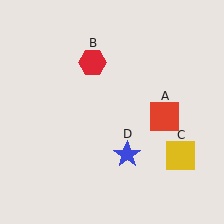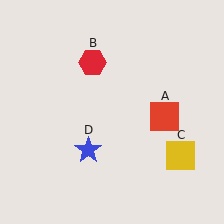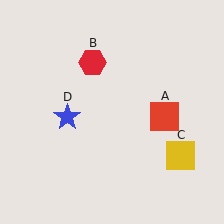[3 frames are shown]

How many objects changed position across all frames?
1 object changed position: blue star (object D).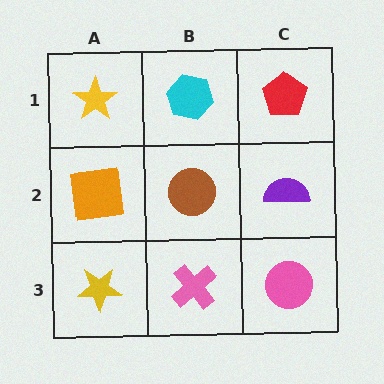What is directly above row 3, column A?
An orange square.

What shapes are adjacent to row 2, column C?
A red pentagon (row 1, column C), a pink circle (row 3, column C), a brown circle (row 2, column B).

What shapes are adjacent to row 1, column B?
A brown circle (row 2, column B), a yellow star (row 1, column A), a red pentagon (row 1, column C).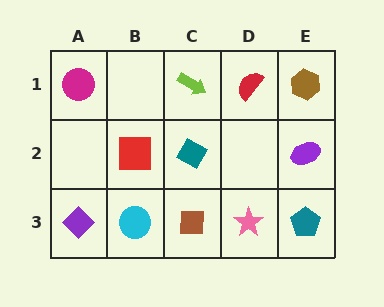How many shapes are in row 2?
3 shapes.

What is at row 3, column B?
A cyan circle.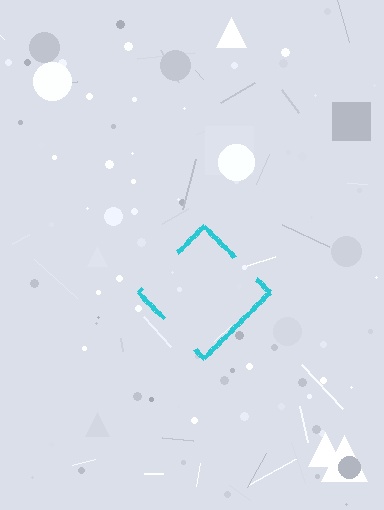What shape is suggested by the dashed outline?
The dashed outline suggests a diamond.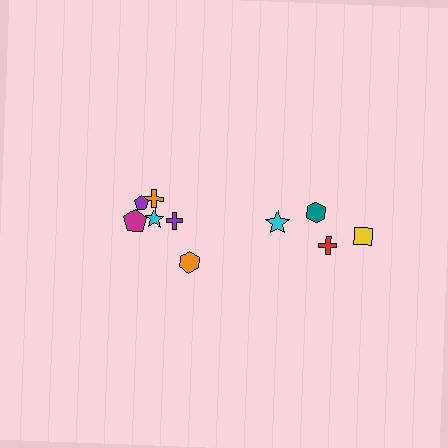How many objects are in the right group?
There are 4 objects.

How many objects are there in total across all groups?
There are 10 objects.